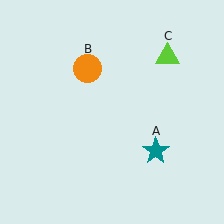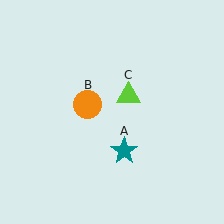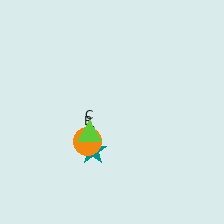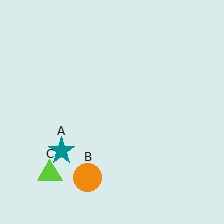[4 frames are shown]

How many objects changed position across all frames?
3 objects changed position: teal star (object A), orange circle (object B), lime triangle (object C).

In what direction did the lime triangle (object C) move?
The lime triangle (object C) moved down and to the left.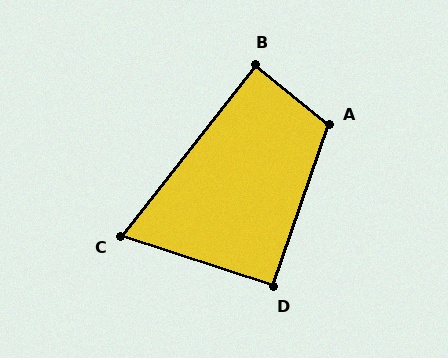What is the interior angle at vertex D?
Approximately 91 degrees (approximately right).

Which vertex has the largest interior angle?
A, at approximately 110 degrees.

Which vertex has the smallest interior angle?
C, at approximately 70 degrees.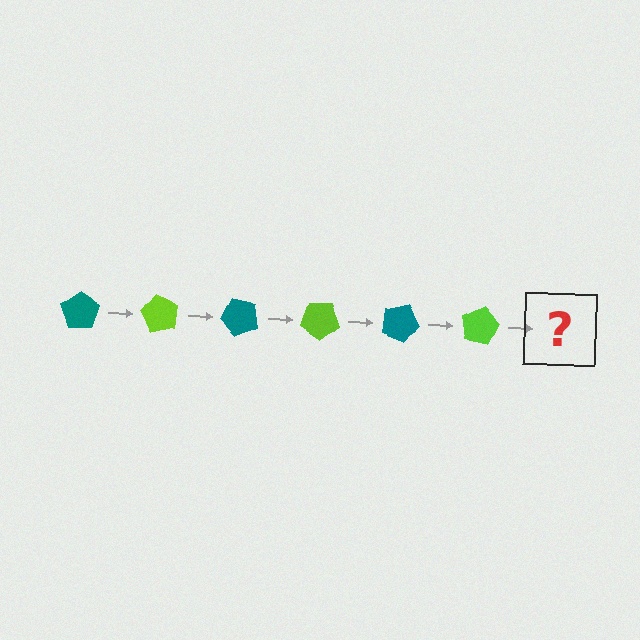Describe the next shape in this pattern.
It should be a teal pentagon, rotated 360 degrees from the start.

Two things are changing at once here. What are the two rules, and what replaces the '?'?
The two rules are that it rotates 60 degrees each step and the color cycles through teal and lime. The '?' should be a teal pentagon, rotated 360 degrees from the start.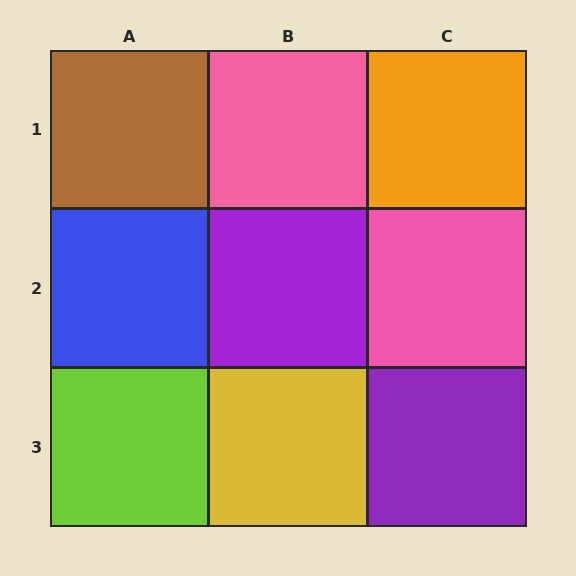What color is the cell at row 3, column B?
Yellow.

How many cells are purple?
2 cells are purple.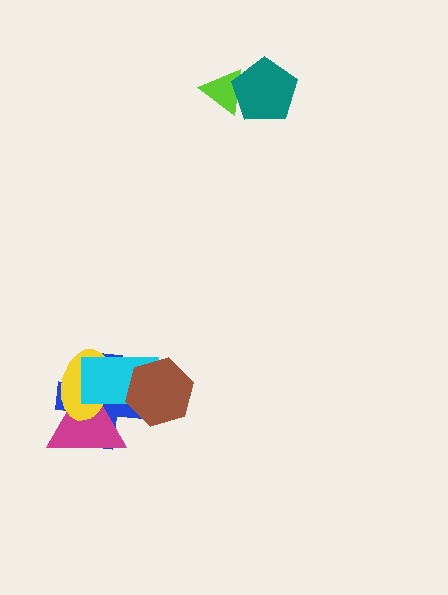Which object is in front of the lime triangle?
The teal pentagon is in front of the lime triangle.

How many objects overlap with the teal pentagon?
1 object overlaps with the teal pentagon.